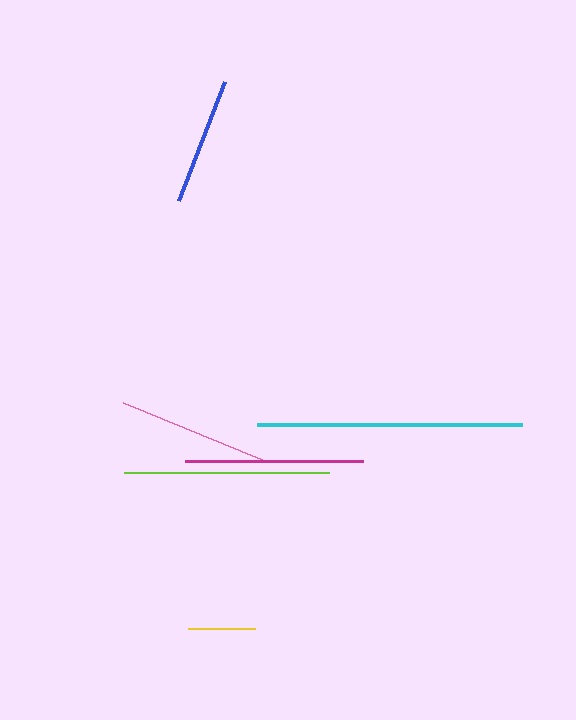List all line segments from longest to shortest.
From longest to shortest: cyan, lime, magenta, pink, blue, yellow.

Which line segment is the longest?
The cyan line is the longest at approximately 265 pixels.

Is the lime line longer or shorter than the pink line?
The lime line is longer than the pink line.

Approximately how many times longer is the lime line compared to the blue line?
The lime line is approximately 1.6 times the length of the blue line.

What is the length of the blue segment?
The blue segment is approximately 128 pixels long.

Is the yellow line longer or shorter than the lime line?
The lime line is longer than the yellow line.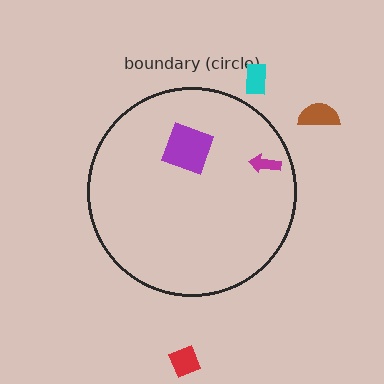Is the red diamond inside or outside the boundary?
Outside.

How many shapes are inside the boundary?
2 inside, 3 outside.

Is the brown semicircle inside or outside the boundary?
Outside.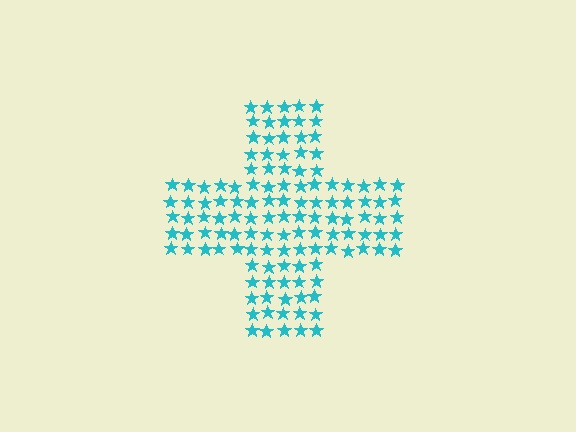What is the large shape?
The large shape is a cross.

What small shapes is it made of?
It is made of small stars.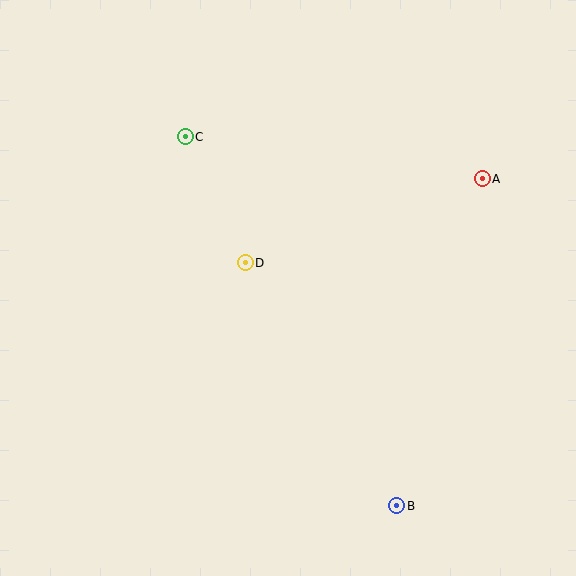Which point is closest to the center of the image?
Point D at (245, 263) is closest to the center.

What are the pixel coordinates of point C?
Point C is at (185, 137).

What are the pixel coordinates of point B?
Point B is at (397, 506).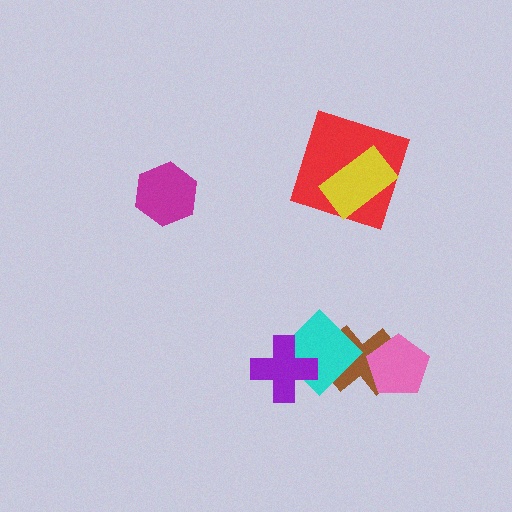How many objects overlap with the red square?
1 object overlaps with the red square.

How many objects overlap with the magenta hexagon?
0 objects overlap with the magenta hexagon.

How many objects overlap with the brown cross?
2 objects overlap with the brown cross.